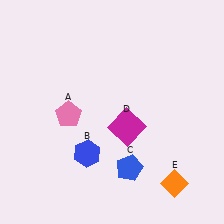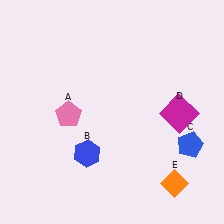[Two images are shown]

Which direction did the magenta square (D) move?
The magenta square (D) moved right.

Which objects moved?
The objects that moved are: the blue pentagon (C), the magenta square (D).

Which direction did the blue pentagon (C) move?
The blue pentagon (C) moved right.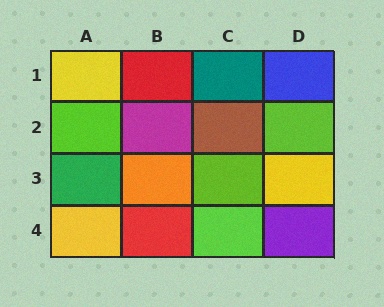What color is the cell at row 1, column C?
Teal.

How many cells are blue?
1 cell is blue.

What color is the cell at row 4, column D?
Purple.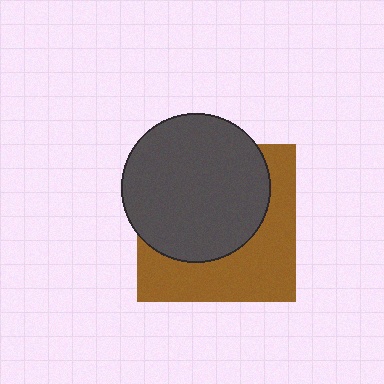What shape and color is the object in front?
The object in front is a dark gray circle.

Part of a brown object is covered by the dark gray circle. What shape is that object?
It is a square.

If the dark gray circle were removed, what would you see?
You would see the complete brown square.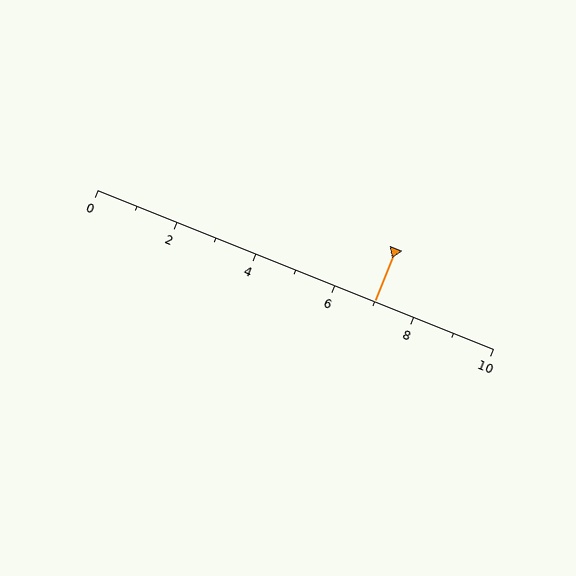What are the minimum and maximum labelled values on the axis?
The axis runs from 0 to 10.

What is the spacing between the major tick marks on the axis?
The major ticks are spaced 2 apart.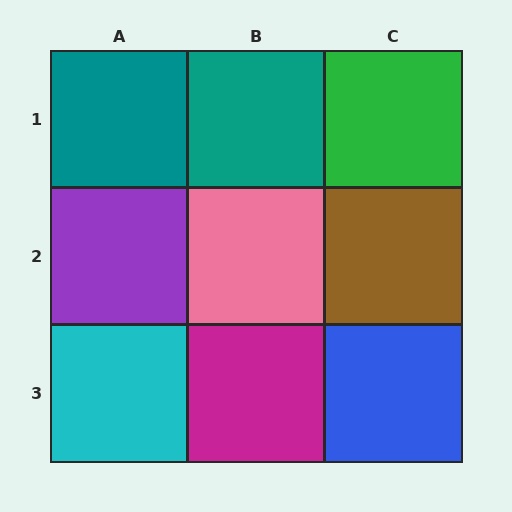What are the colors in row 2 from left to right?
Purple, pink, brown.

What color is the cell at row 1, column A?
Teal.